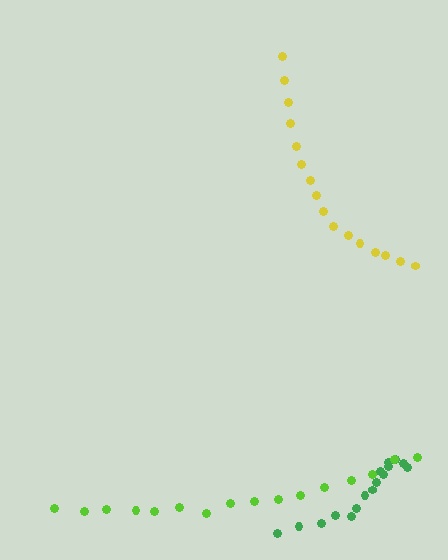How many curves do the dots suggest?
There are 3 distinct paths.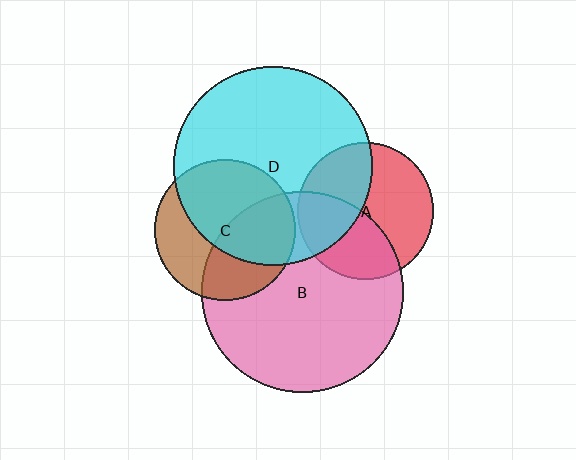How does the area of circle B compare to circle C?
Approximately 2.0 times.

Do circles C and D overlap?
Yes.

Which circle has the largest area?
Circle B (pink).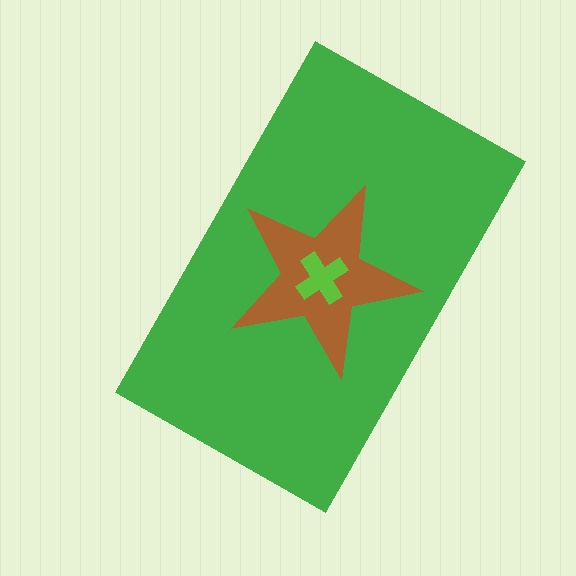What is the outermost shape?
The green rectangle.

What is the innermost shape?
The lime cross.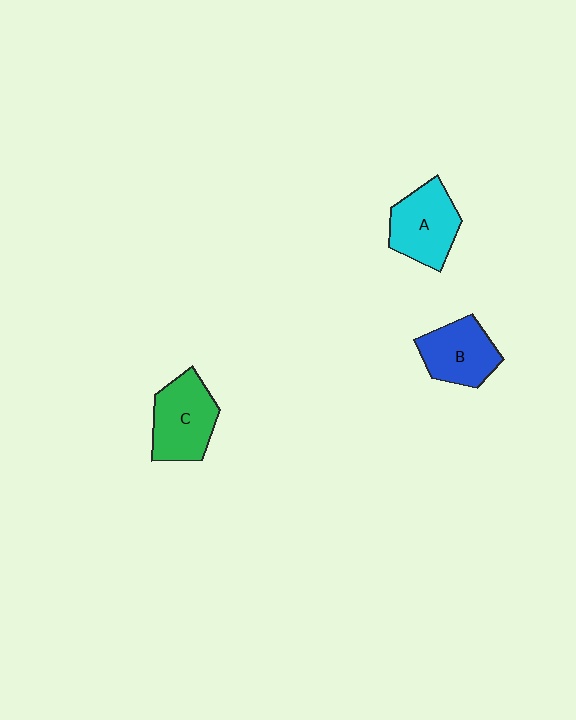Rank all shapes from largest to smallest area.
From largest to smallest: C (green), A (cyan), B (blue).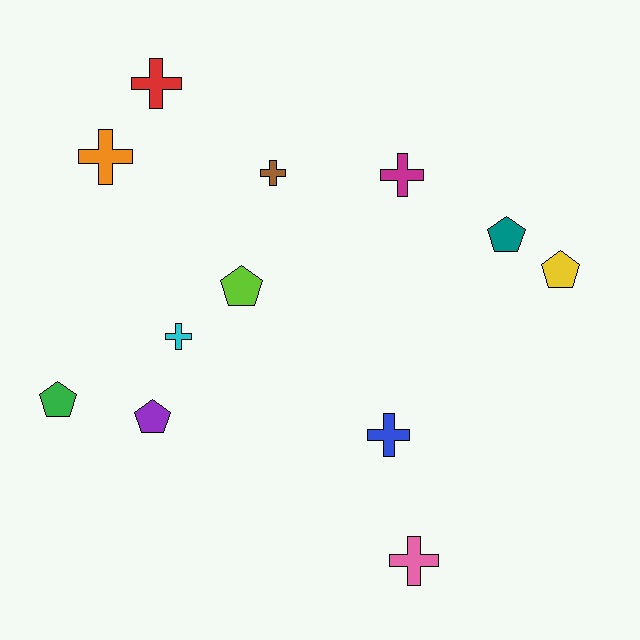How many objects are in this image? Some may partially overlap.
There are 12 objects.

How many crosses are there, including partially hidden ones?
There are 7 crosses.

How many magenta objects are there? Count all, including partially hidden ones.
There is 1 magenta object.